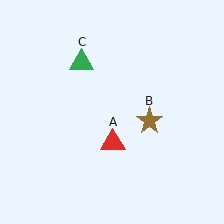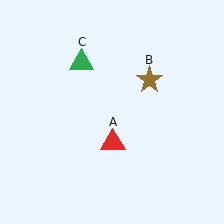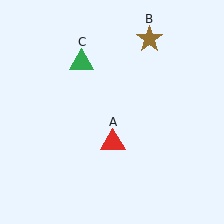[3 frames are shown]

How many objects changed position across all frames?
1 object changed position: brown star (object B).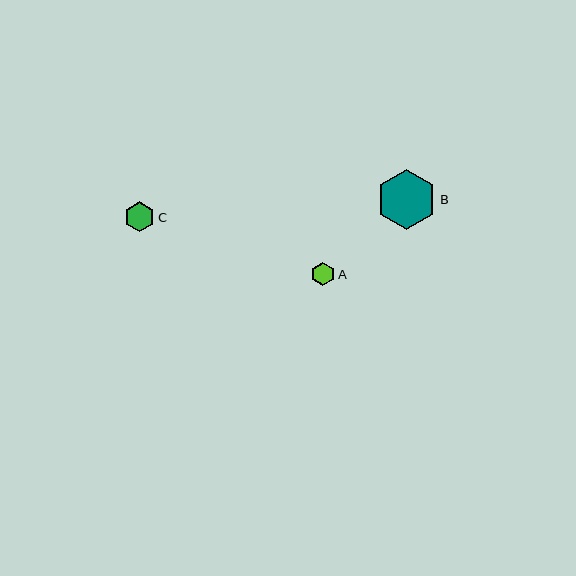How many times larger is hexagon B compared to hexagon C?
Hexagon B is approximately 2.0 times the size of hexagon C.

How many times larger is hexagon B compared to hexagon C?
Hexagon B is approximately 2.0 times the size of hexagon C.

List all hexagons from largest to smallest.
From largest to smallest: B, C, A.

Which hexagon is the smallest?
Hexagon A is the smallest with a size of approximately 24 pixels.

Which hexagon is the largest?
Hexagon B is the largest with a size of approximately 60 pixels.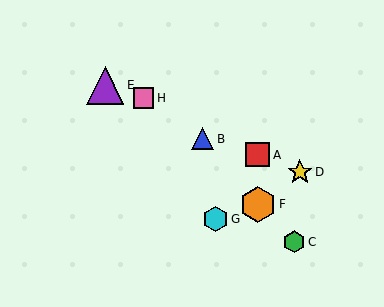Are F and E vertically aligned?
No, F is at x≈258 and E is at x≈105.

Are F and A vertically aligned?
Yes, both are at x≈258.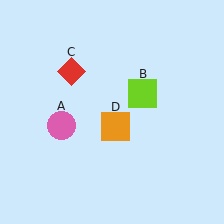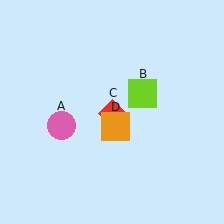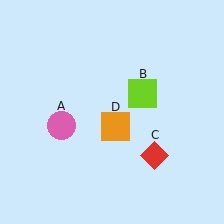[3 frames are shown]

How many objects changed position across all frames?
1 object changed position: red diamond (object C).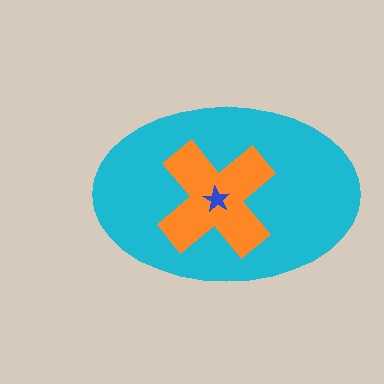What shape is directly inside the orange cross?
The blue star.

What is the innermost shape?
The blue star.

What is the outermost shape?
The cyan ellipse.